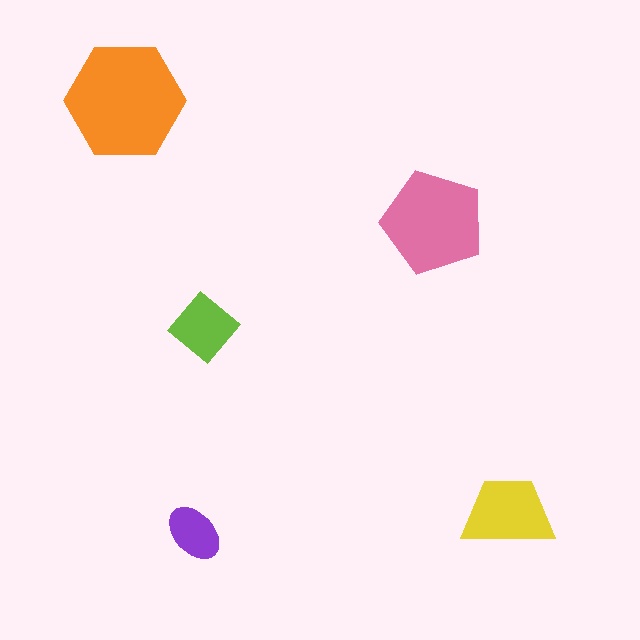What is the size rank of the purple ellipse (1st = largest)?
5th.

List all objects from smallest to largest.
The purple ellipse, the lime diamond, the yellow trapezoid, the pink pentagon, the orange hexagon.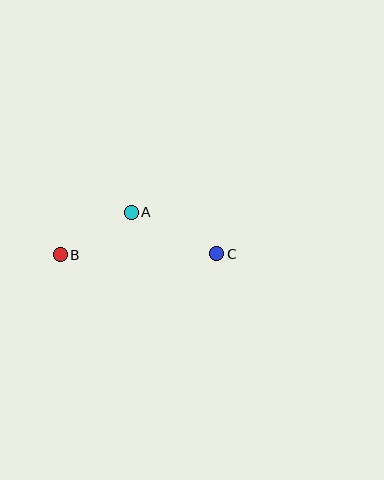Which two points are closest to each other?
Points A and B are closest to each other.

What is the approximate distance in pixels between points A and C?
The distance between A and C is approximately 95 pixels.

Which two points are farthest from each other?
Points B and C are farthest from each other.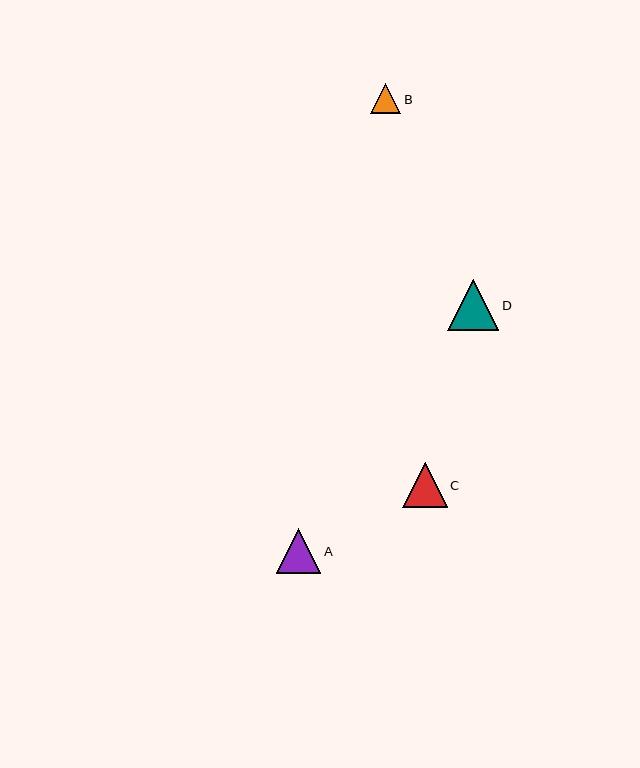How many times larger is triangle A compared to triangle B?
Triangle A is approximately 1.5 times the size of triangle B.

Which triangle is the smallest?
Triangle B is the smallest with a size of approximately 30 pixels.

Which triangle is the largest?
Triangle D is the largest with a size of approximately 52 pixels.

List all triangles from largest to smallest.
From largest to smallest: D, C, A, B.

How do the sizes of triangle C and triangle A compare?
Triangle C and triangle A are approximately the same size.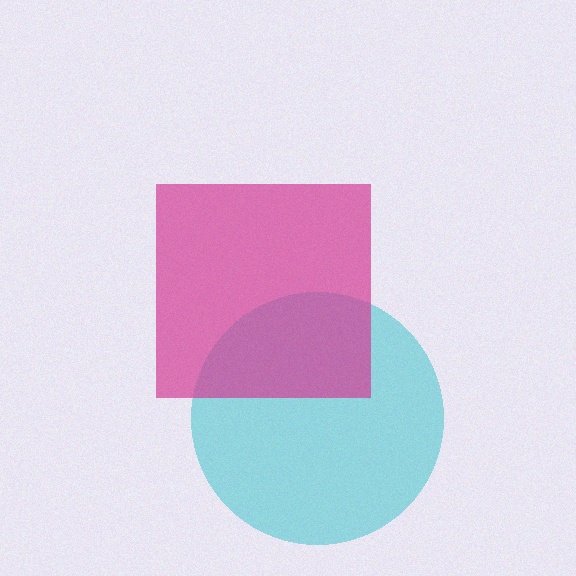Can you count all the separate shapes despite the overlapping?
Yes, there are 2 separate shapes.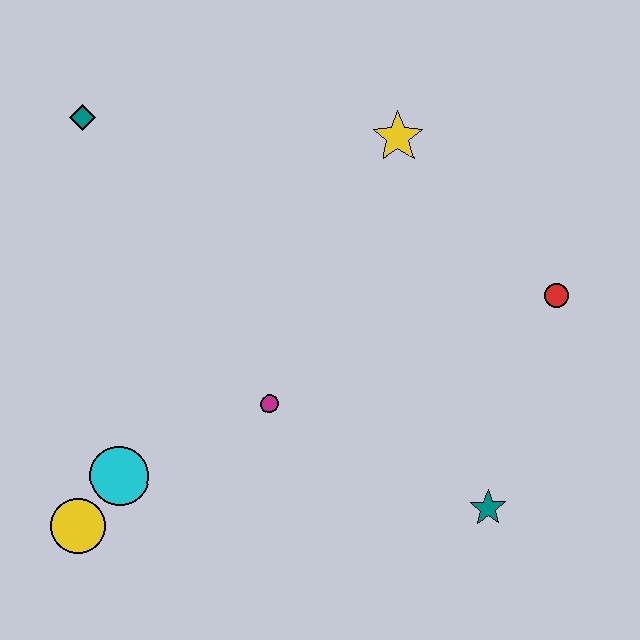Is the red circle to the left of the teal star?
No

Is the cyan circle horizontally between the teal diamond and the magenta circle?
Yes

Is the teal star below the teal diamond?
Yes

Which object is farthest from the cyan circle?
The red circle is farthest from the cyan circle.